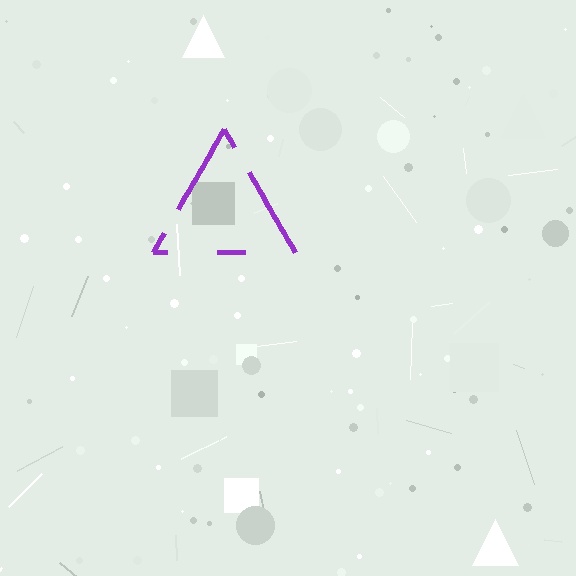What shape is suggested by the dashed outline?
The dashed outline suggests a triangle.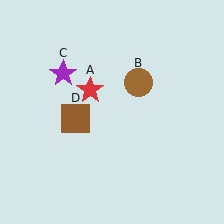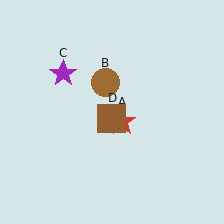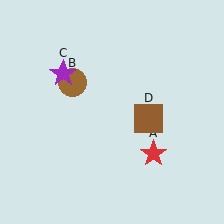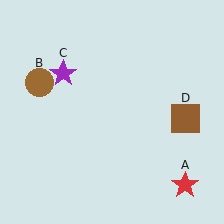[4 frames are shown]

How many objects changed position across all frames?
3 objects changed position: red star (object A), brown circle (object B), brown square (object D).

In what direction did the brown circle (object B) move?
The brown circle (object B) moved left.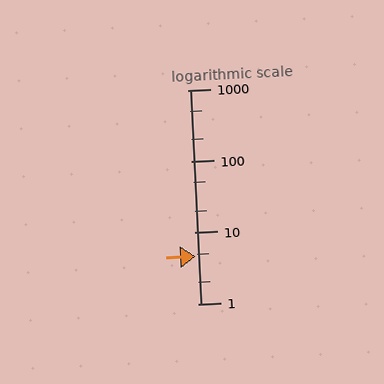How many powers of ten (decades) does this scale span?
The scale spans 3 decades, from 1 to 1000.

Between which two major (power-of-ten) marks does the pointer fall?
The pointer is between 1 and 10.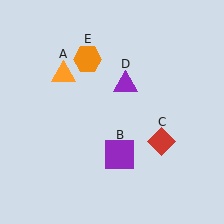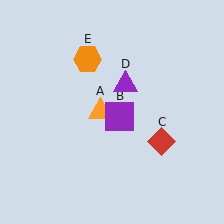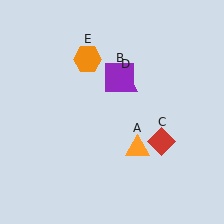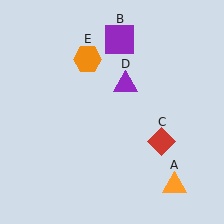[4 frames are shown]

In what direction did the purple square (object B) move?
The purple square (object B) moved up.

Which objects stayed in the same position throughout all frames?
Red diamond (object C) and purple triangle (object D) and orange hexagon (object E) remained stationary.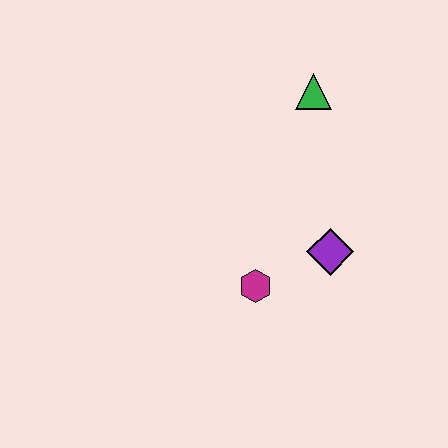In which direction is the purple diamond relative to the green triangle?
The purple diamond is below the green triangle.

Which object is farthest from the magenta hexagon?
The green triangle is farthest from the magenta hexagon.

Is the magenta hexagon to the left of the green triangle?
Yes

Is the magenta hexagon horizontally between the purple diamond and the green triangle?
No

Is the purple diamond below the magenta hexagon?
No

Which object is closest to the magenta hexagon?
The purple diamond is closest to the magenta hexagon.